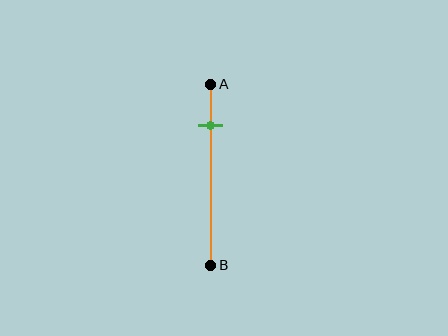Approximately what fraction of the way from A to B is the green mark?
The green mark is approximately 25% of the way from A to B.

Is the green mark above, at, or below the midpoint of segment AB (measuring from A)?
The green mark is above the midpoint of segment AB.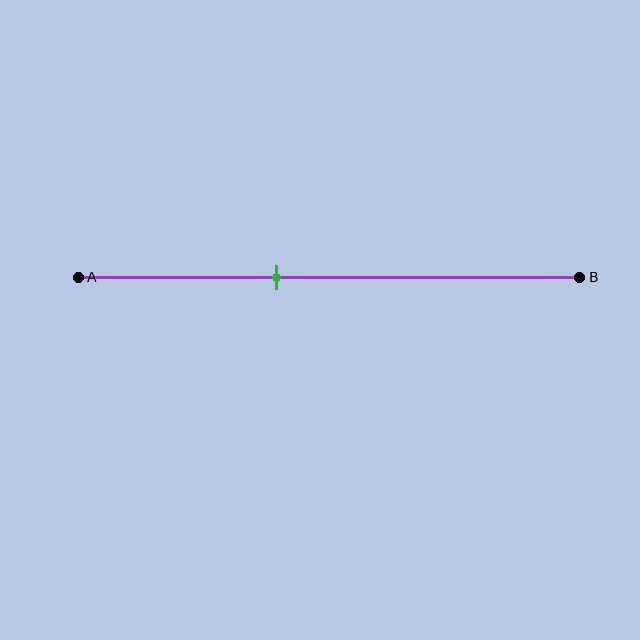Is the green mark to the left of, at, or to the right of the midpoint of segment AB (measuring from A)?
The green mark is to the left of the midpoint of segment AB.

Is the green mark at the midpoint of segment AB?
No, the mark is at about 40% from A, not at the 50% midpoint.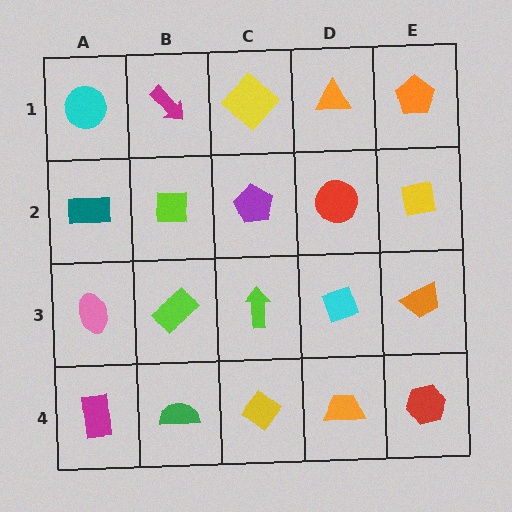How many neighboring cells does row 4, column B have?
3.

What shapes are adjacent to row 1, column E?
A yellow square (row 2, column E), an orange triangle (row 1, column D).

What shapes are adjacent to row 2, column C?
A yellow diamond (row 1, column C), a lime arrow (row 3, column C), a lime square (row 2, column B), a red circle (row 2, column D).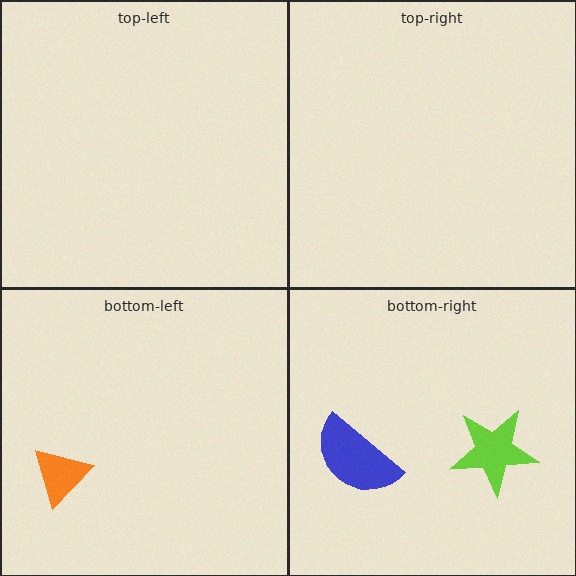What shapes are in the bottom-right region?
The lime star, the blue semicircle.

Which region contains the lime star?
The bottom-right region.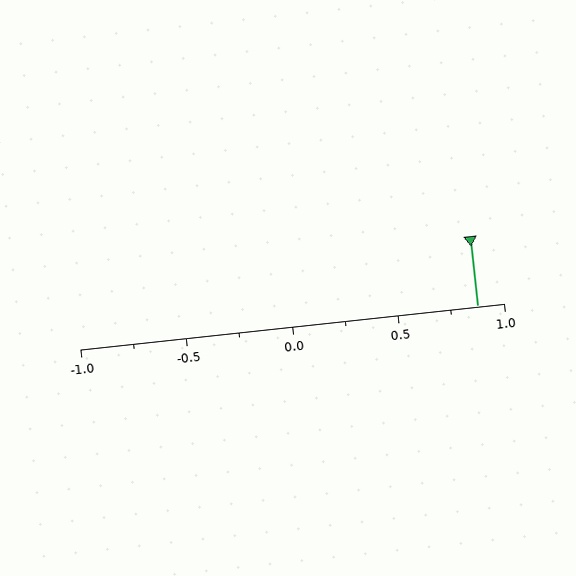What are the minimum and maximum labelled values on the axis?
The axis runs from -1.0 to 1.0.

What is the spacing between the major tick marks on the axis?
The major ticks are spaced 0.5 apart.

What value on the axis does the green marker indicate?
The marker indicates approximately 0.88.